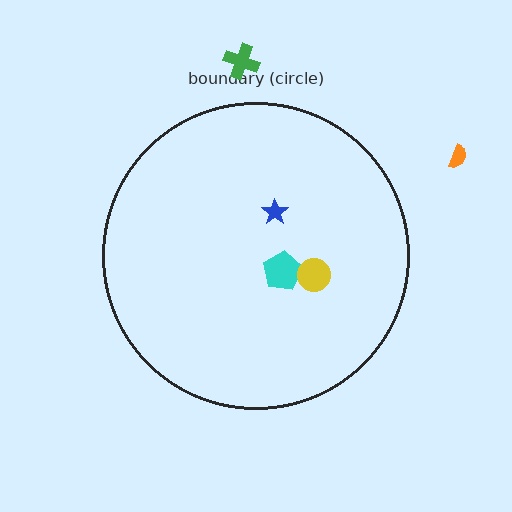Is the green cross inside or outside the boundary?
Outside.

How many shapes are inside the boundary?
3 inside, 2 outside.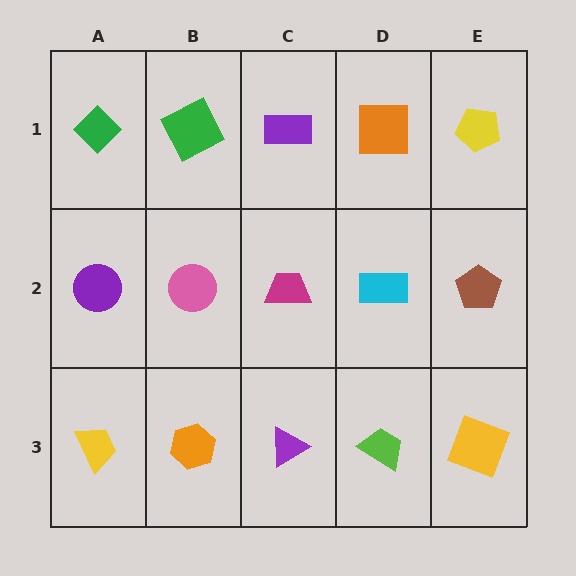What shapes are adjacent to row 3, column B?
A pink circle (row 2, column B), a yellow trapezoid (row 3, column A), a purple triangle (row 3, column C).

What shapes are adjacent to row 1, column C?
A magenta trapezoid (row 2, column C), a green square (row 1, column B), an orange square (row 1, column D).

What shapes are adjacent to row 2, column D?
An orange square (row 1, column D), a lime trapezoid (row 3, column D), a magenta trapezoid (row 2, column C), a brown pentagon (row 2, column E).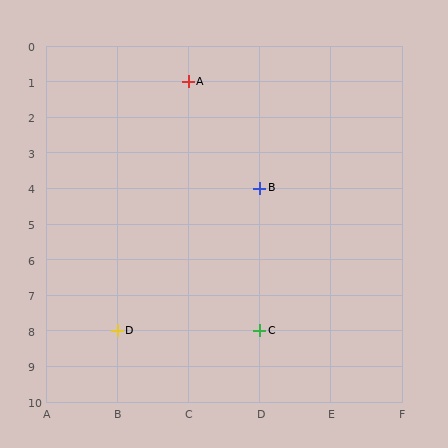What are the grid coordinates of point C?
Point C is at grid coordinates (D, 8).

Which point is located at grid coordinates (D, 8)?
Point C is at (D, 8).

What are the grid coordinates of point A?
Point A is at grid coordinates (C, 1).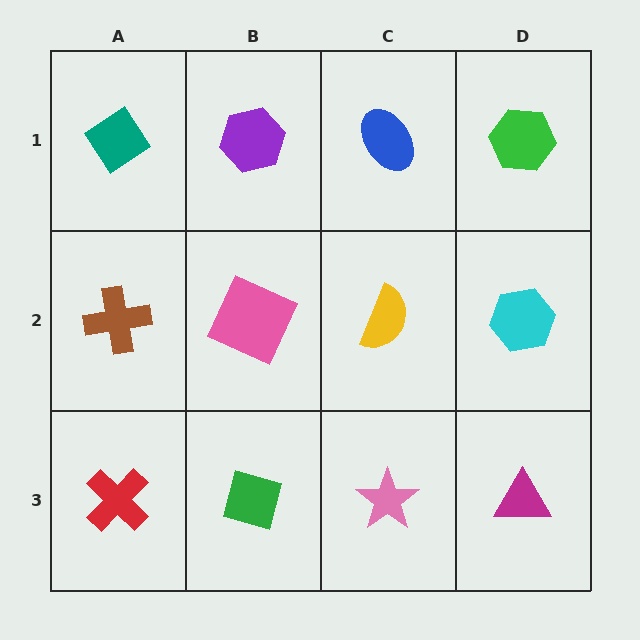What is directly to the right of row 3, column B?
A pink star.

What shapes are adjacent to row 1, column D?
A cyan hexagon (row 2, column D), a blue ellipse (row 1, column C).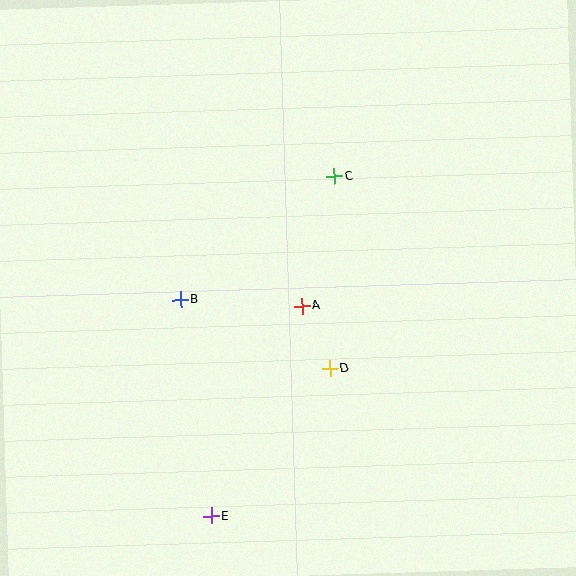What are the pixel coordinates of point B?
Point B is at (181, 300).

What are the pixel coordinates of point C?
Point C is at (334, 176).